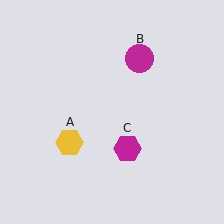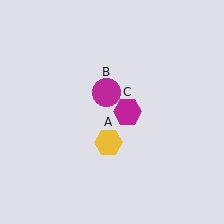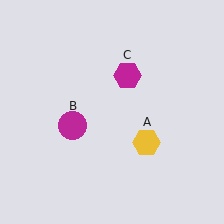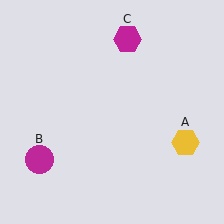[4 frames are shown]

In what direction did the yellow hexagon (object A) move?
The yellow hexagon (object A) moved right.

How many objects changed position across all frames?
3 objects changed position: yellow hexagon (object A), magenta circle (object B), magenta hexagon (object C).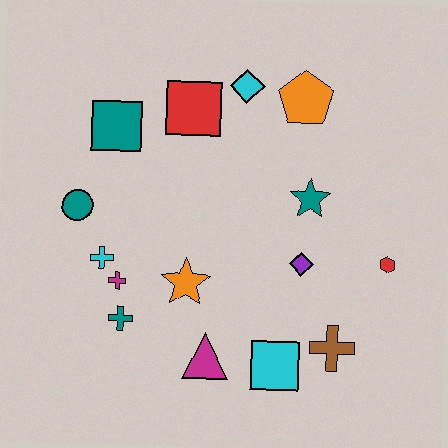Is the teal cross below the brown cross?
No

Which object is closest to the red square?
The cyan diamond is closest to the red square.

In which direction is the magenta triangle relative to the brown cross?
The magenta triangle is to the left of the brown cross.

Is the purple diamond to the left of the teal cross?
No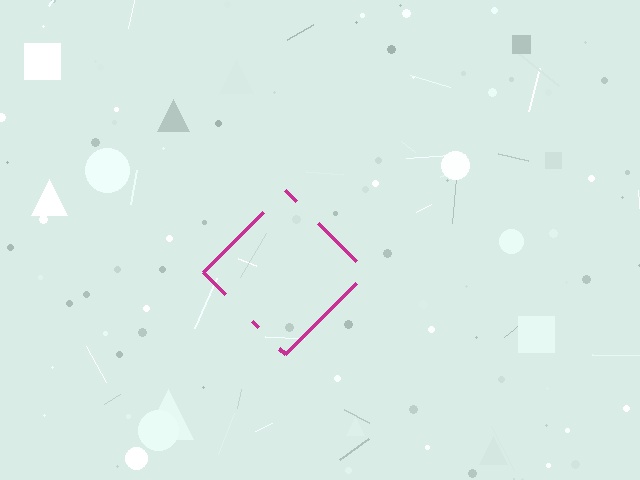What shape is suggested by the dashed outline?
The dashed outline suggests a diamond.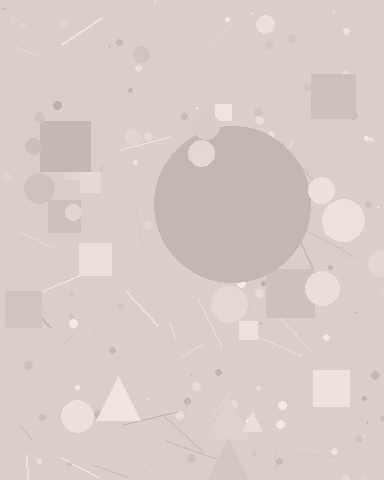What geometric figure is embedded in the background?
A circle is embedded in the background.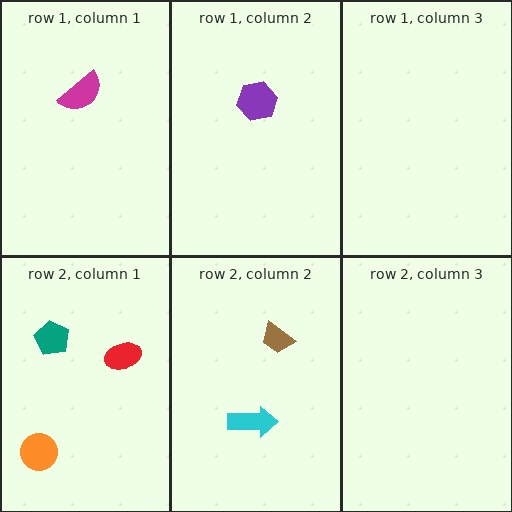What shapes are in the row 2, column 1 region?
The red ellipse, the orange circle, the teal pentagon.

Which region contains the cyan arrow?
The row 2, column 2 region.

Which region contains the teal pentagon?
The row 2, column 1 region.